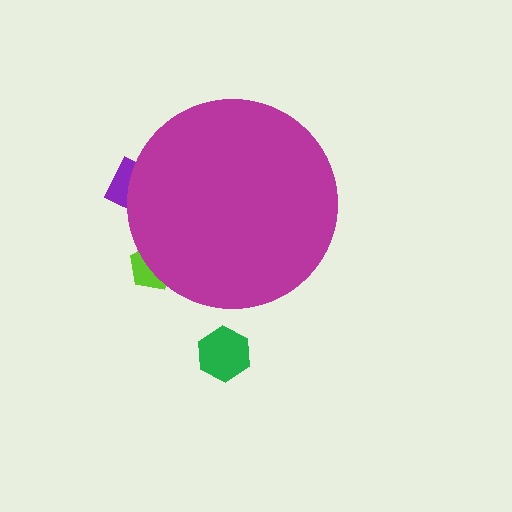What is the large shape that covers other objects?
A magenta circle.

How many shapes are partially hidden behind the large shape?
2 shapes are partially hidden.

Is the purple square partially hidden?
Yes, the purple square is partially hidden behind the magenta circle.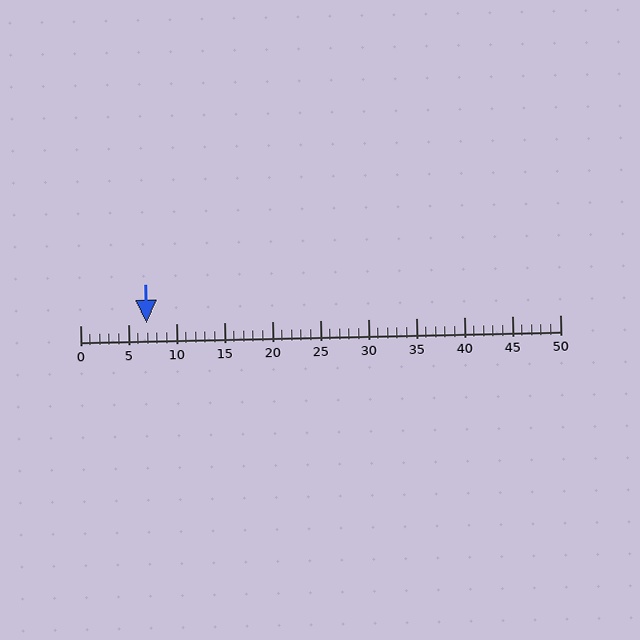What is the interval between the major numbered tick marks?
The major tick marks are spaced 5 units apart.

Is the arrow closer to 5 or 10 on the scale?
The arrow is closer to 5.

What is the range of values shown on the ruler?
The ruler shows values from 0 to 50.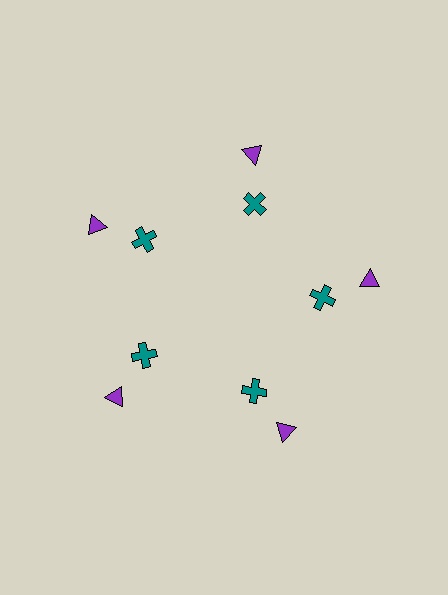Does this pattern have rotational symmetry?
Yes, this pattern has 5-fold rotational symmetry. It looks the same after rotating 72 degrees around the center.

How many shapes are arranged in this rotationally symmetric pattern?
There are 10 shapes, arranged in 5 groups of 2.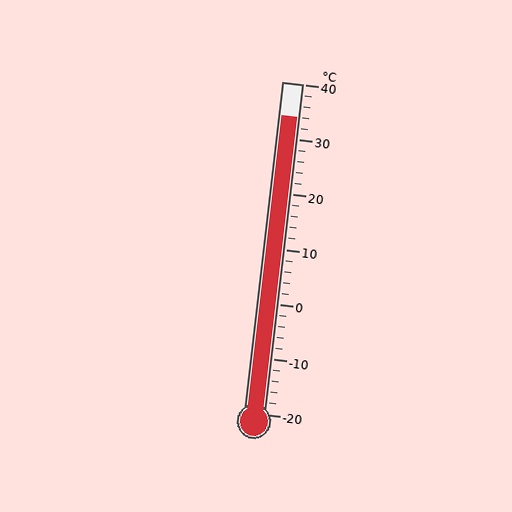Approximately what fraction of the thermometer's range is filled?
The thermometer is filled to approximately 90% of its range.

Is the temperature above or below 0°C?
The temperature is above 0°C.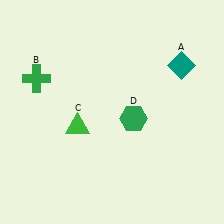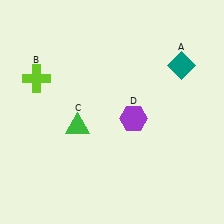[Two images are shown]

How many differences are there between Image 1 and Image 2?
There are 2 differences between the two images.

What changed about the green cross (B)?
In Image 1, B is green. In Image 2, it changed to lime.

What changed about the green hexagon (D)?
In Image 1, D is green. In Image 2, it changed to purple.